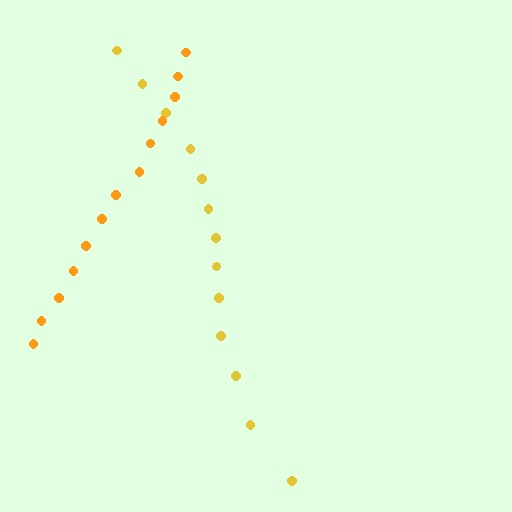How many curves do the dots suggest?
There are 2 distinct paths.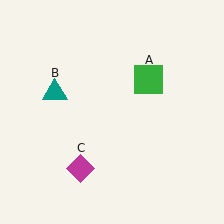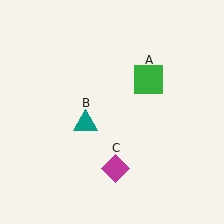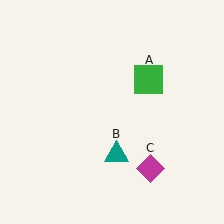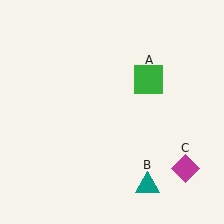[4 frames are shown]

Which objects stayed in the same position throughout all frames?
Green square (object A) remained stationary.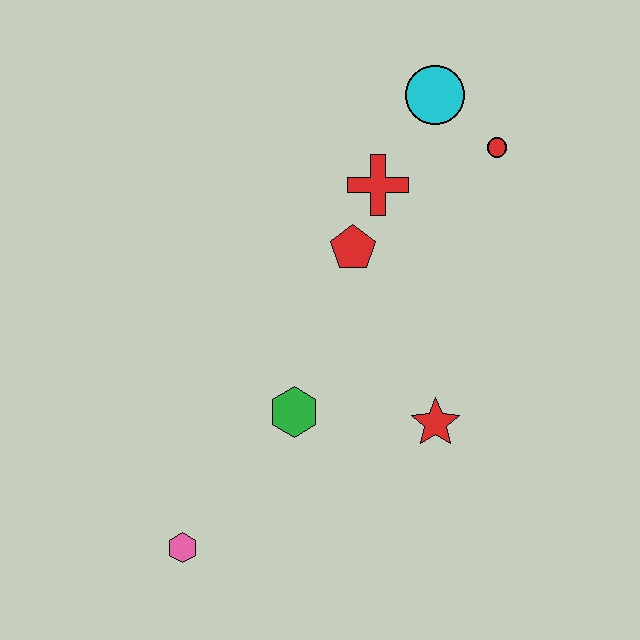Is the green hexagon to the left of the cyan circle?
Yes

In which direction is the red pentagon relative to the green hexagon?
The red pentagon is above the green hexagon.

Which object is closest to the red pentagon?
The red cross is closest to the red pentagon.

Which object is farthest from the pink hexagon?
The cyan circle is farthest from the pink hexagon.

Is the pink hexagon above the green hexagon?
No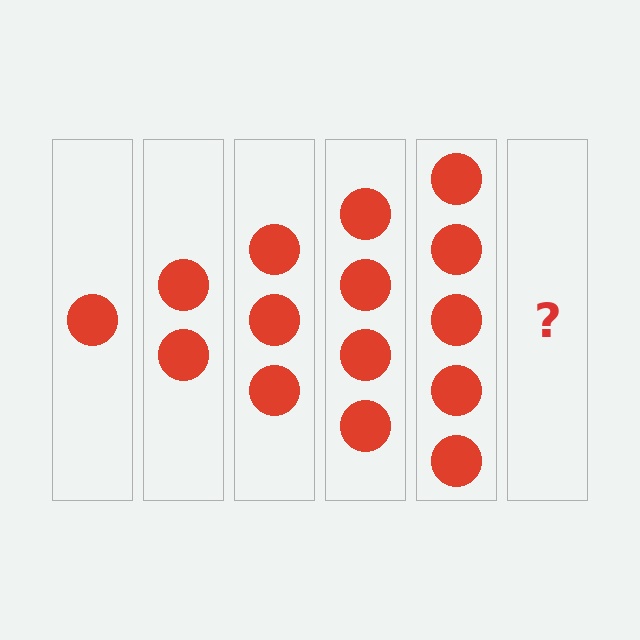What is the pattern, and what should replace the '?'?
The pattern is that each step adds one more circle. The '?' should be 6 circles.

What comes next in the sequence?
The next element should be 6 circles.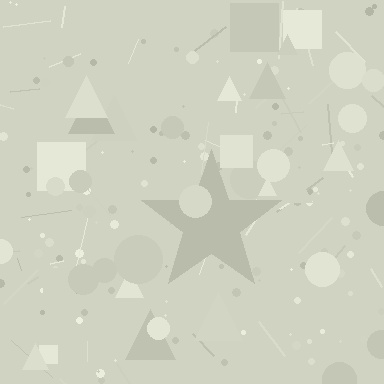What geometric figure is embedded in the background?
A star is embedded in the background.